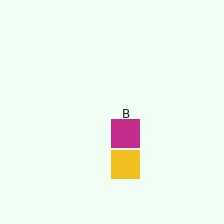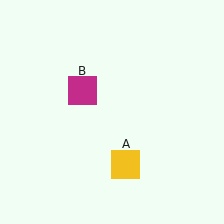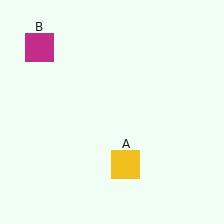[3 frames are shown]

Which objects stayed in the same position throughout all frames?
Yellow square (object A) remained stationary.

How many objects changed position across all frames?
1 object changed position: magenta square (object B).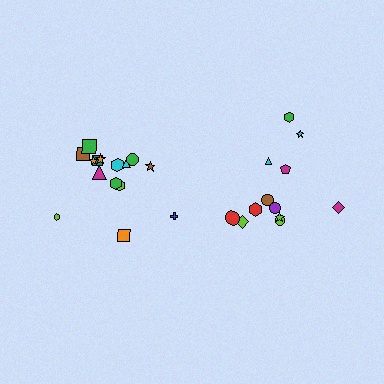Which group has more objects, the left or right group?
The left group.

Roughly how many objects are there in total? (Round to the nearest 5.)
Roughly 25 objects in total.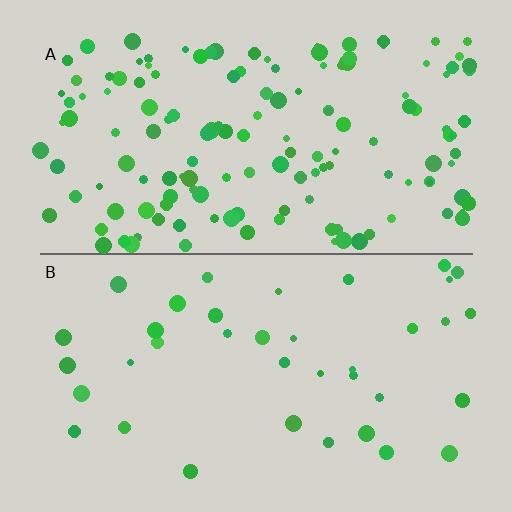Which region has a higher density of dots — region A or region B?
A (the top).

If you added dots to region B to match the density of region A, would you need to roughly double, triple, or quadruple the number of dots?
Approximately quadruple.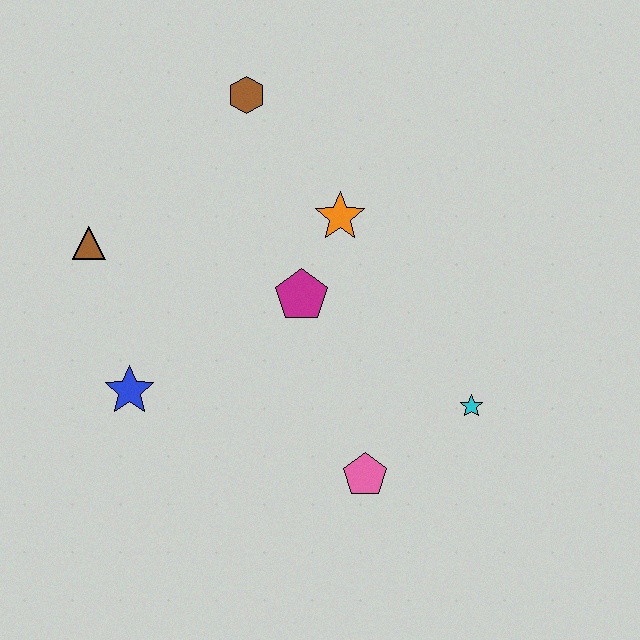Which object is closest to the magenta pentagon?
The orange star is closest to the magenta pentagon.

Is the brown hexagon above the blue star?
Yes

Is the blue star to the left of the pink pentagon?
Yes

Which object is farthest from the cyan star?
The brown triangle is farthest from the cyan star.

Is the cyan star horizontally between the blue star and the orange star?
No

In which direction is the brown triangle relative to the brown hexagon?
The brown triangle is to the left of the brown hexagon.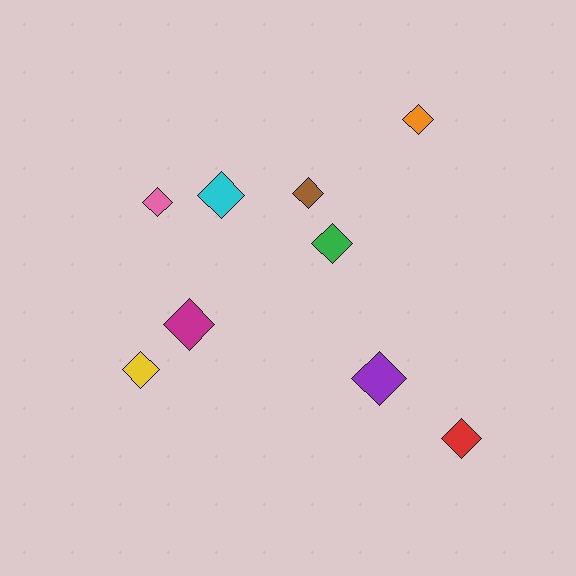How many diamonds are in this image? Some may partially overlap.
There are 9 diamonds.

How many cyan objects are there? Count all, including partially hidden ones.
There is 1 cyan object.